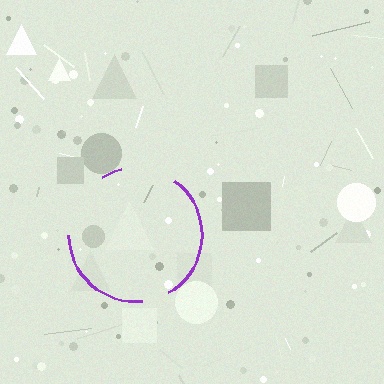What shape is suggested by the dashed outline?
The dashed outline suggests a circle.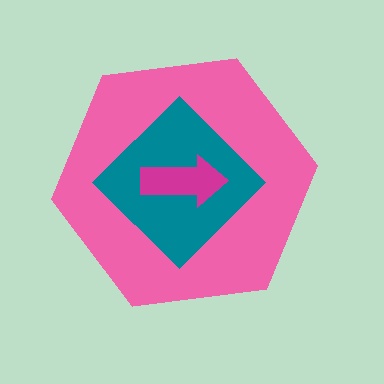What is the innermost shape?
The magenta arrow.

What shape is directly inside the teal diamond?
The magenta arrow.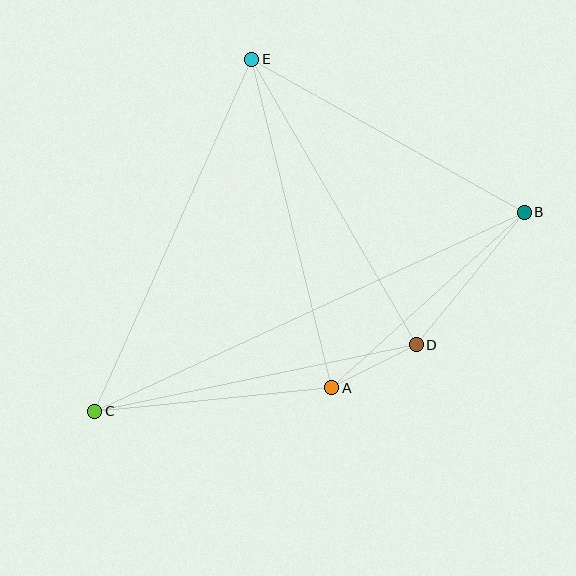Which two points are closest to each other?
Points A and D are closest to each other.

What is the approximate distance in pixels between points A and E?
The distance between A and E is approximately 338 pixels.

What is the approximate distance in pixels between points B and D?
The distance between B and D is approximately 171 pixels.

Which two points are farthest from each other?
Points B and C are farthest from each other.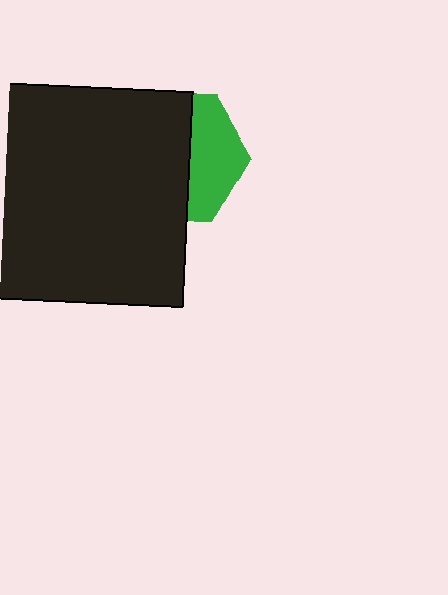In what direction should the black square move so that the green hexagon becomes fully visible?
The black square should move left. That is the shortest direction to clear the overlap and leave the green hexagon fully visible.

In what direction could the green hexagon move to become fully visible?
The green hexagon could move right. That would shift it out from behind the black square entirely.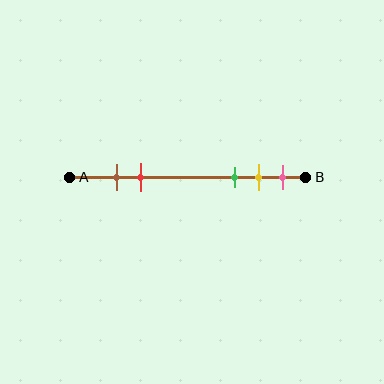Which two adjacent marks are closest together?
The brown and red marks are the closest adjacent pair.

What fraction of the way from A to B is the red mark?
The red mark is approximately 30% (0.3) of the way from A to B.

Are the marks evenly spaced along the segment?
No, the marks are not evenly spaced.